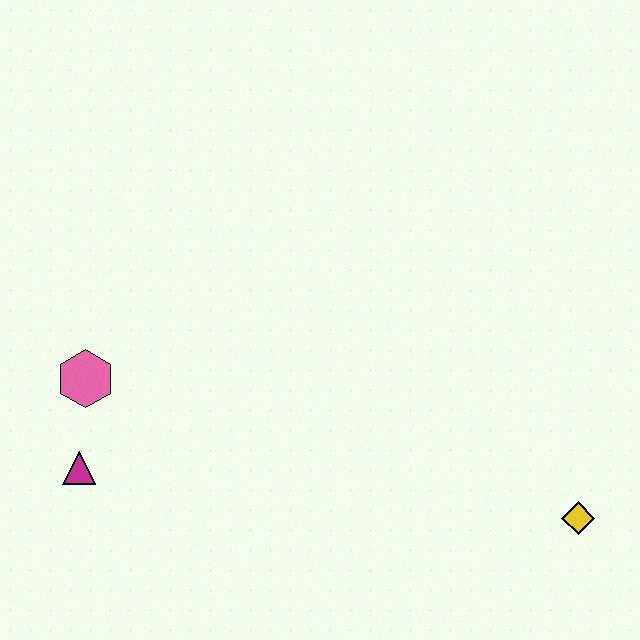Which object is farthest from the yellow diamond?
The pink hexagon is farthest from the yellow diamond.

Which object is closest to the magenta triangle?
The pink hexagon is closest to the magenta triangle.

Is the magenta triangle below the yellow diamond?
No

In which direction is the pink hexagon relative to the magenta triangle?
The pink hexagon is above the magenta triangle.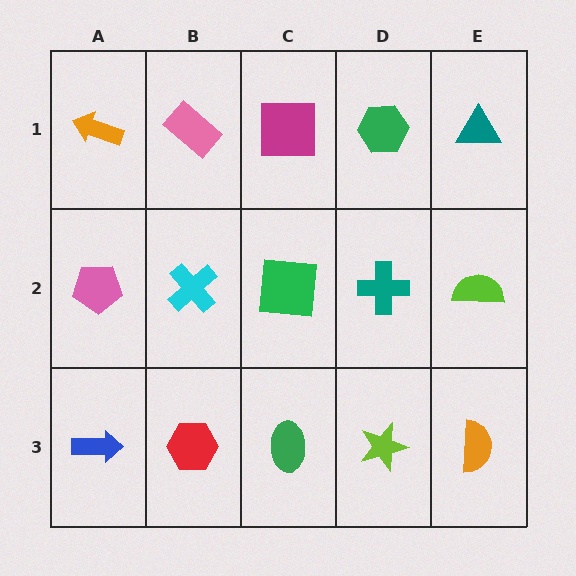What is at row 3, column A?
A blue arrow.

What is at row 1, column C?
A magenta square.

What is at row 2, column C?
A green square.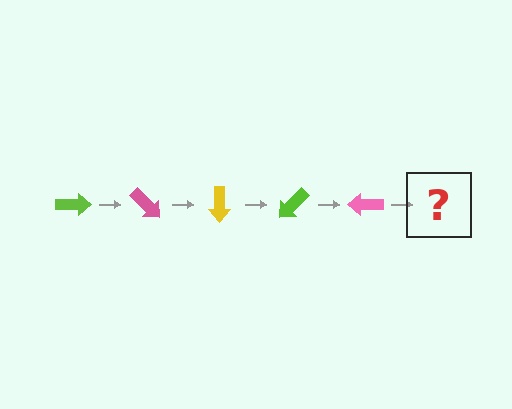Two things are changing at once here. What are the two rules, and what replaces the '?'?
The two rules are that it rotates 45 degrees each step and the color cycles through lime, pink, and yellow. The '?' should be a yellow arrow, rotated 225 degrees from the start.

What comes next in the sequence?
The next element should be a yellow arrow, rotated 225 degrees from the start.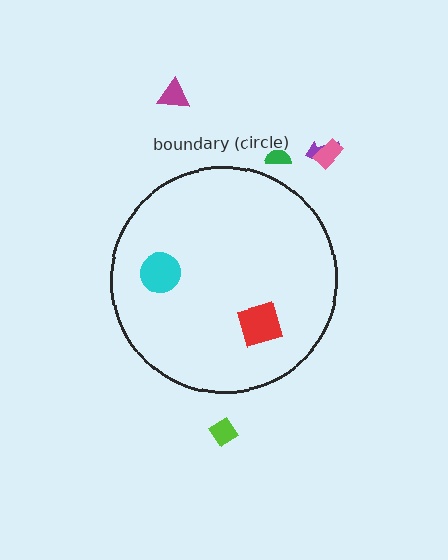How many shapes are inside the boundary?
2 inside, 5 outside.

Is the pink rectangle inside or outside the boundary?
Outside.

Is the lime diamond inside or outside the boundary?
Outside.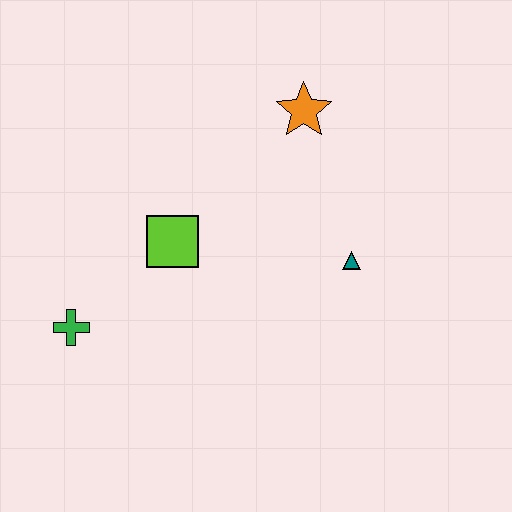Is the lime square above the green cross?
Yes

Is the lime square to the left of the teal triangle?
Yes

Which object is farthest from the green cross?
The orange star is farthest from the green cross.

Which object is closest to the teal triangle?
The orange star is closest to the teal triangle.